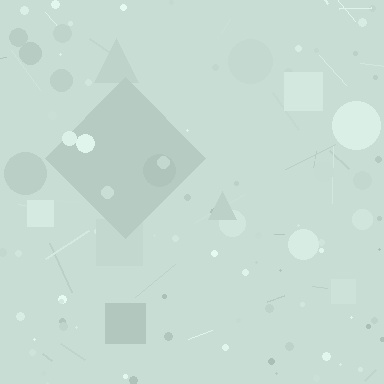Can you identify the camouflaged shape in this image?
The camouflaged shape is a diamond.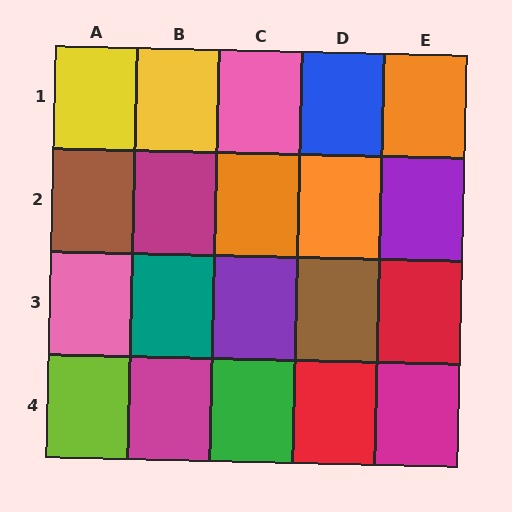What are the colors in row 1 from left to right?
Yellow, yellow, pink, blue, orange.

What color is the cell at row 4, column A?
Lime.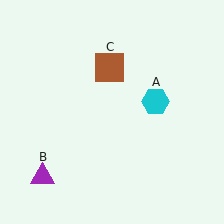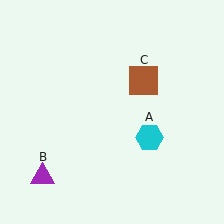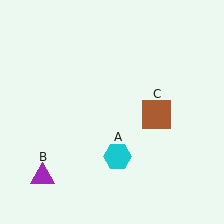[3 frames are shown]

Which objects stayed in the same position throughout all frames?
Purple triangle (object B) remained stationary.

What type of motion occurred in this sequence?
The cyan hexagon (object A), brown square (object C) rotated clockwise around the center of the scene.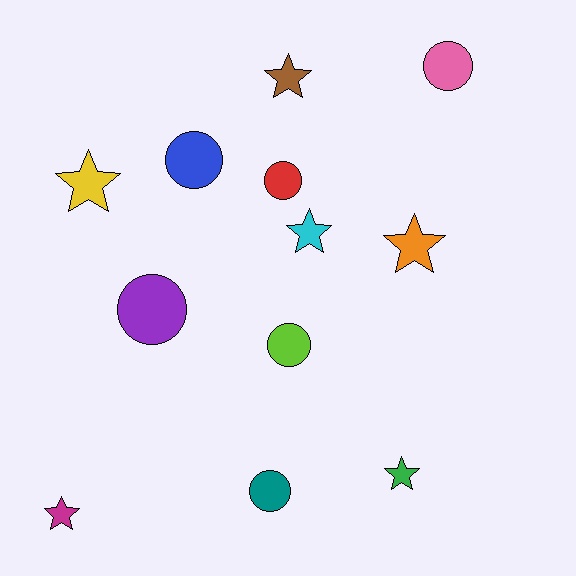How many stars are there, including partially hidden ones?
There are 6 stars.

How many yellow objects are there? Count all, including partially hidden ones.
There is 1 yellow object.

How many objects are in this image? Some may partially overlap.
There are 12 objects.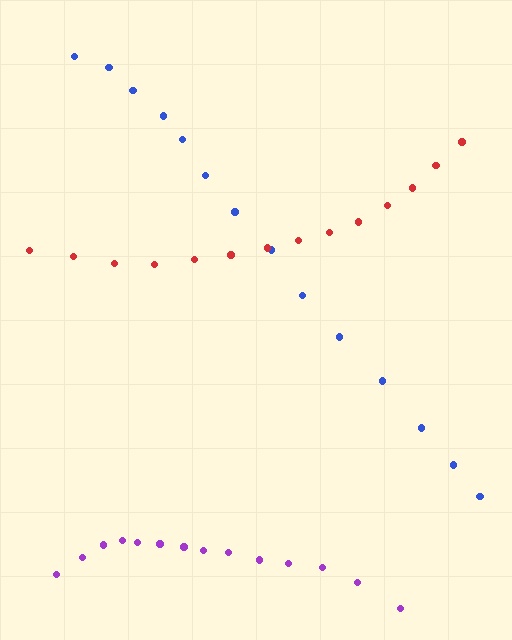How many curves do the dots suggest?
There are 3 distinct paths.